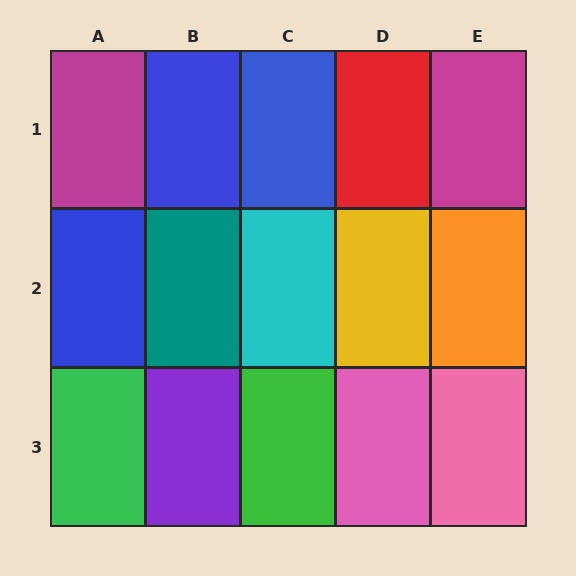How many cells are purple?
1 cell is purple.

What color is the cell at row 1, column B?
Blue.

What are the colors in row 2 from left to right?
Blue, teal, cyan, yellow, orange.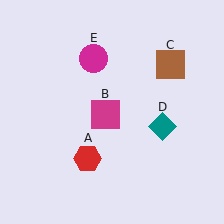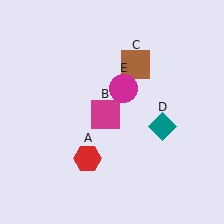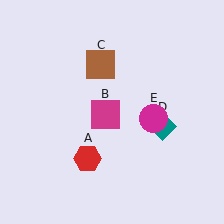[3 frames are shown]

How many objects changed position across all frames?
2 objects changed position: brown square (object C), magenta circle (object E).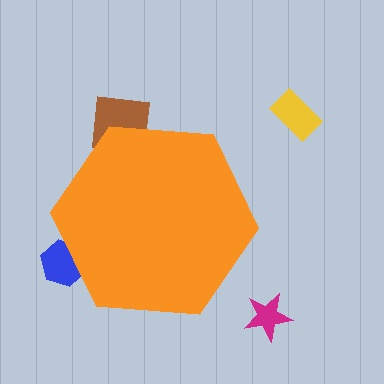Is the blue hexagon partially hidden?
Yes, the blue hexagon is partially hidden behind the orange hexagon.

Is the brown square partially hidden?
Yes, the brown square is partially hidden behind the orange hexagon.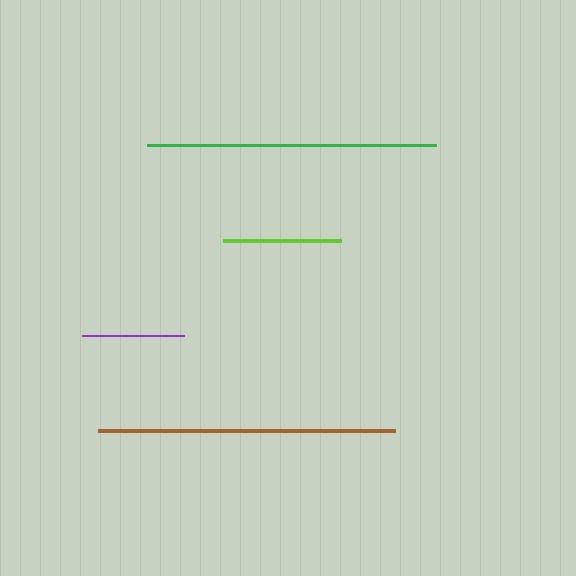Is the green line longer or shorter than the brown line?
The brown line is longer than the green line.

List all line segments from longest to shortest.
From longest to shortest: brown, green, lime, purple.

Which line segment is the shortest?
The purple line is the shortest at approximately 102 pixels.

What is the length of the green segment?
The green segment is approximately 289 pixels long.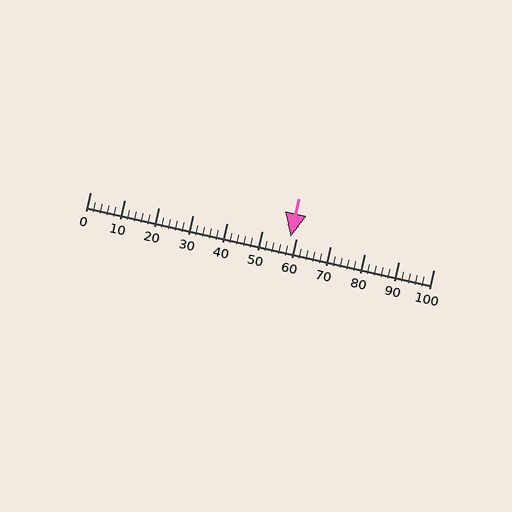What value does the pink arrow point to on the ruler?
The pink arrow points to approximately 58.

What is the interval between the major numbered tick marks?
The major tick marks are spaced 10 units apart.